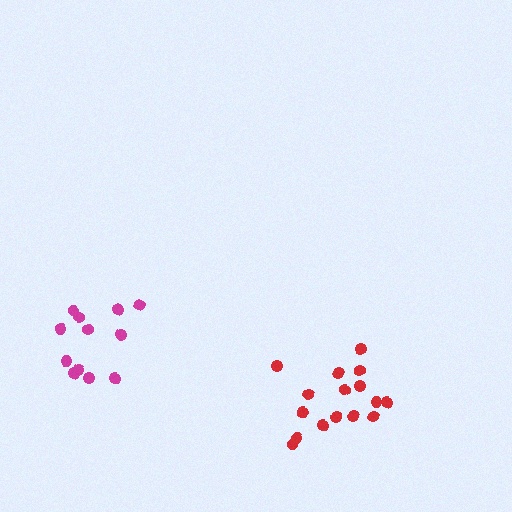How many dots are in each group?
Group 1: 16 dots, Group 2: 12 dots (28 total).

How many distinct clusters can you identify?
There are 2 distinct clusters.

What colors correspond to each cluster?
The clusters are colored: red, magenta.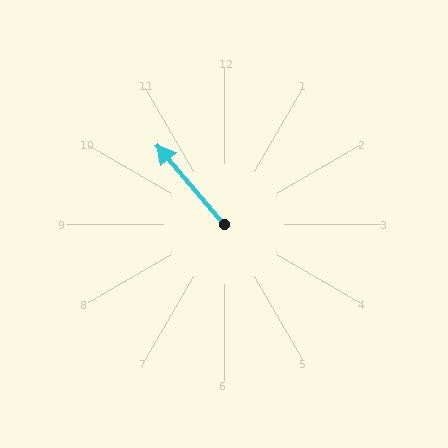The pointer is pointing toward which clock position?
Roughly 11 o'clock.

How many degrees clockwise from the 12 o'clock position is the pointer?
Approximately 320 degrees.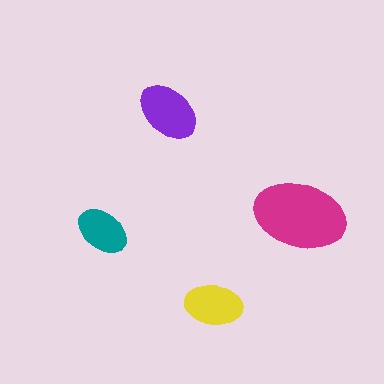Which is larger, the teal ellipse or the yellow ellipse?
The yellow one.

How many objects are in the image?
There are 4 objects in the image.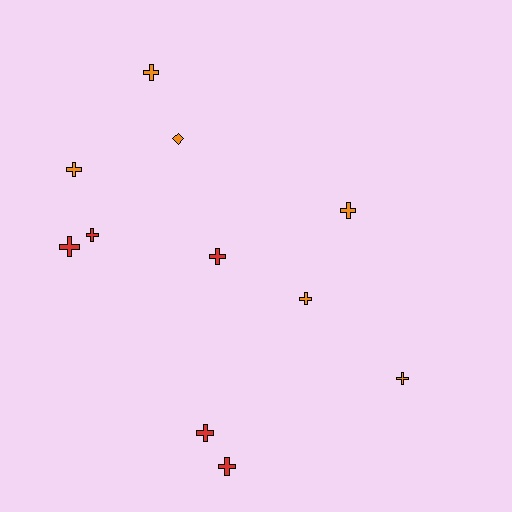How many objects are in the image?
There are 11 objects.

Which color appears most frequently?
Orange, with 6 objects.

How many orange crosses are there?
There are 5 orange crosses.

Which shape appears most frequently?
Cross, with 10 objects.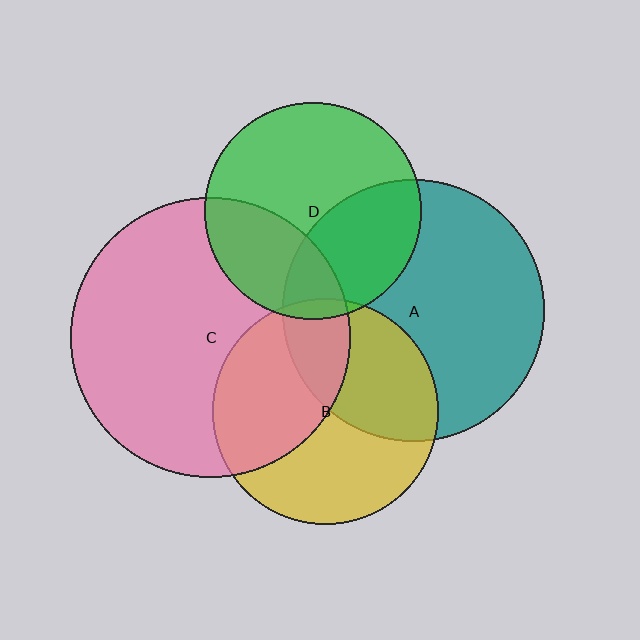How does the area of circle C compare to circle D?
Approximately 1.7 times.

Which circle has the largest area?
Circle C (pink).